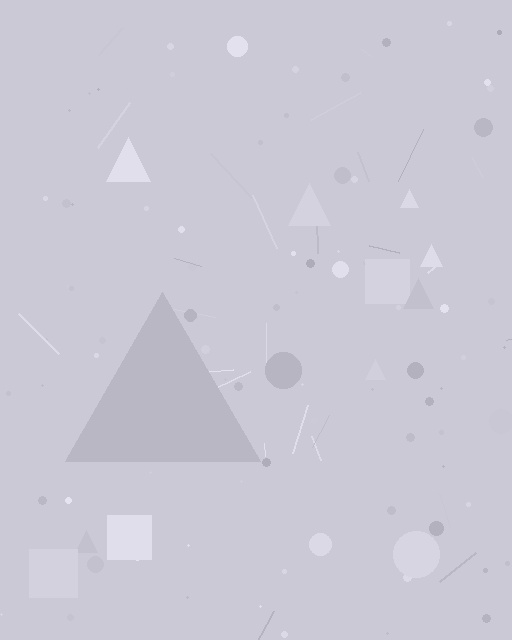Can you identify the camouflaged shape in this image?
The camouflaged shape is a triangle.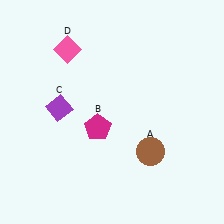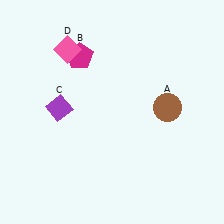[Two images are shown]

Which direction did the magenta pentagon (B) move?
The magenta pentagon (B) moved up.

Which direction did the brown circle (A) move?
The brown circle (A) moved up.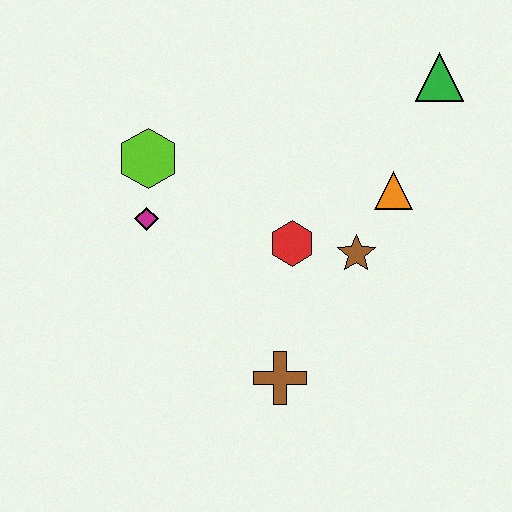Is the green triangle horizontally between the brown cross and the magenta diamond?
No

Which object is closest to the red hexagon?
The brown star is closest to the red hexagon.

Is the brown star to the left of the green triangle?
Yes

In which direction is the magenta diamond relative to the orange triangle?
The magenta diamond is to the left of the orange triangle.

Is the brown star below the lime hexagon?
Yes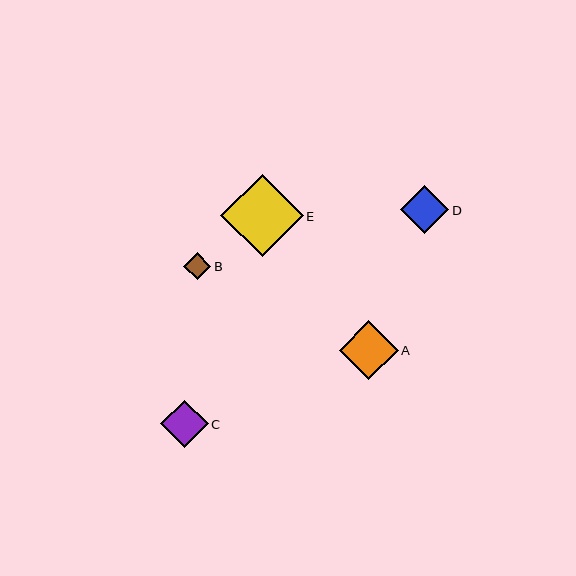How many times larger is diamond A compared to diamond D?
Diamond A is approximately 1.2 times the size of diamond D.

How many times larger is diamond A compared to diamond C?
Diamond A is approximately 1.3 times the size of diamond C.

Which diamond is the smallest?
Diamond B is the smallest with a size of approximately 27 pixels.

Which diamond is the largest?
Diamond E is the largest with a size of approximately 82 pixels.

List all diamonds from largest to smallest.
From largest to smallest: E, A, D, C, B.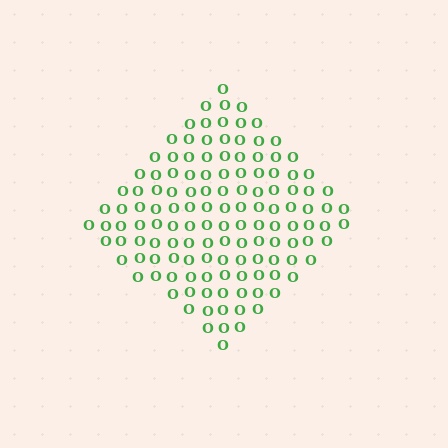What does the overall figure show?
The overall figure shows a diamond.